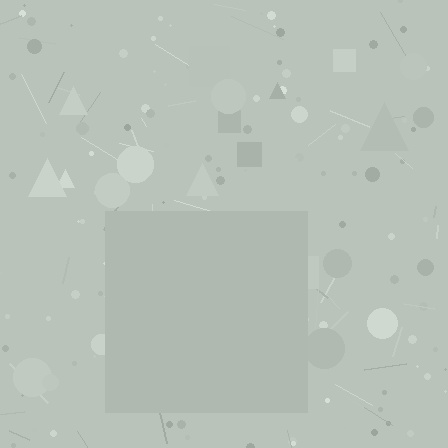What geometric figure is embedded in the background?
A square is embedded in the background.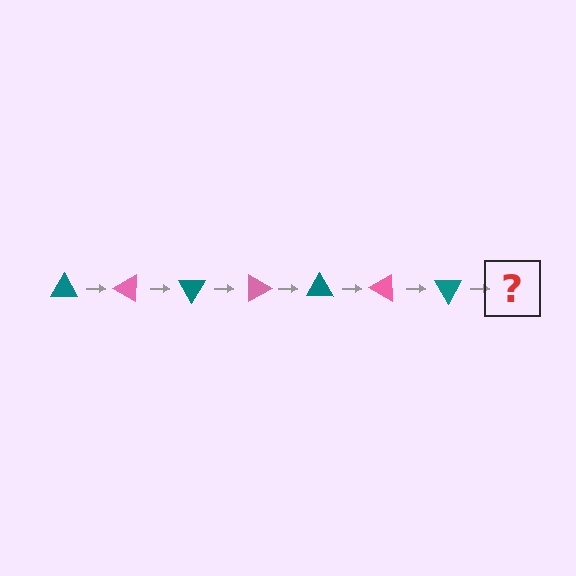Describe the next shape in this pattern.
It should be a pink triangle, rotated 210 degrees from the start.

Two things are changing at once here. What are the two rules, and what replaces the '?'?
The two rules are that it rotates 30 degrees each step and the color cycles through teal and pink. The '?' should be a pink triangle, rotated 210 degrees from the start.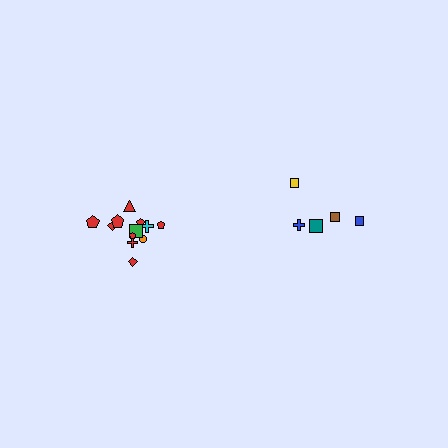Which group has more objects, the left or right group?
The left group.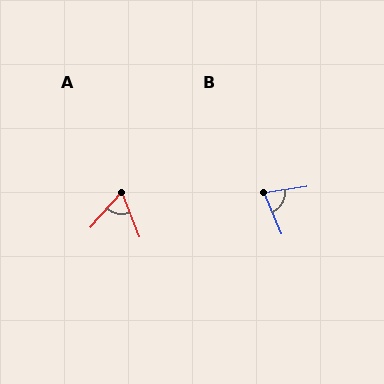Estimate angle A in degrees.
Approximately 62 degrees.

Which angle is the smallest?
A, at approximately 62 degrees.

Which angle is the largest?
B, at approximately 76 degrees.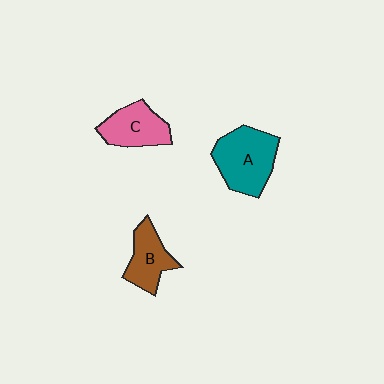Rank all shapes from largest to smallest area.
From largest to smallest: A (teal), C (pink), B (brown).